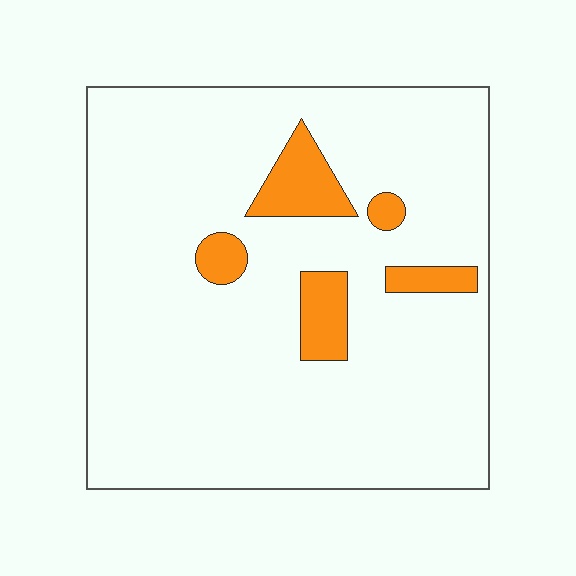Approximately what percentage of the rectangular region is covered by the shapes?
Approximately 10%.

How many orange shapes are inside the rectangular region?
5.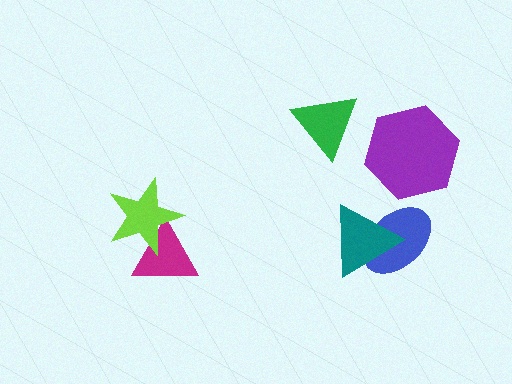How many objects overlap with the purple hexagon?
0 objects overlap with the purple hexagon.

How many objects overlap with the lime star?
1 object overlaps with the lime star.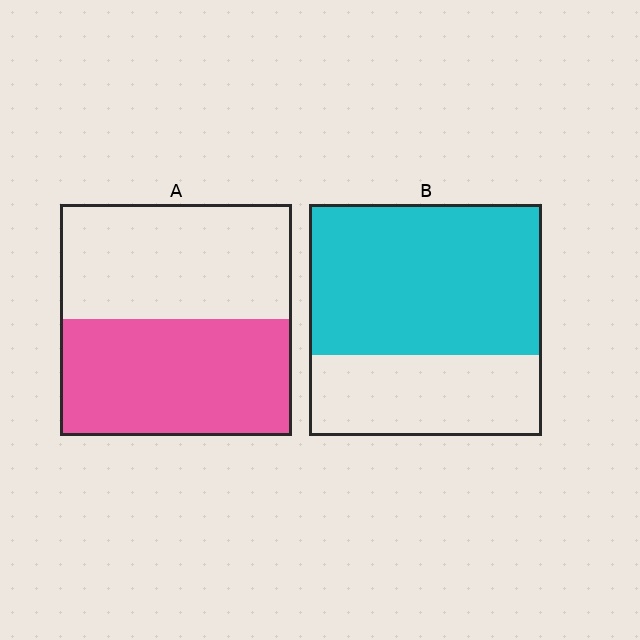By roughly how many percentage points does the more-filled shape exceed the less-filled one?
By roughly 15 percentage points (B over A).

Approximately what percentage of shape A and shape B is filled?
A is approximately 50% and B is approximately 65%.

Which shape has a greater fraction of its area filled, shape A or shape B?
Shape B.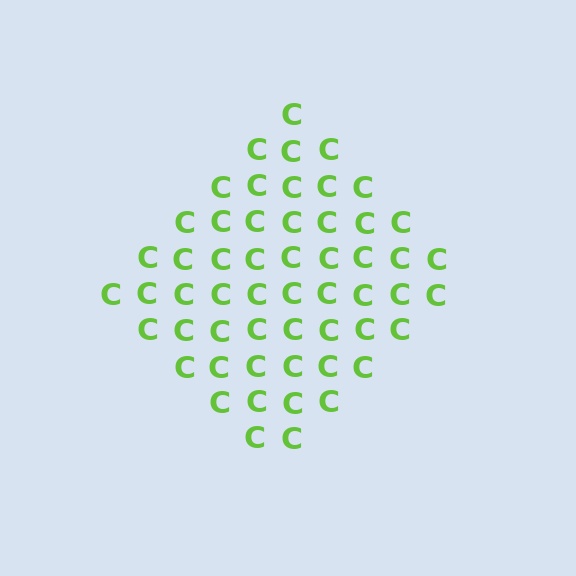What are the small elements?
The small elements are letter C's.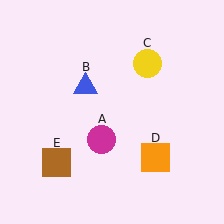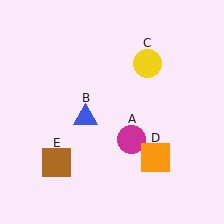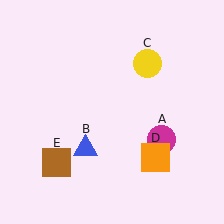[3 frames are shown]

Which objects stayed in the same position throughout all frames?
Yellow circle (object C) and orange square (object D) and brown square (object E) remained stationary.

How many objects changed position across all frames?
2 objects changed position: magenta circle (object A), blue triangle (object B).